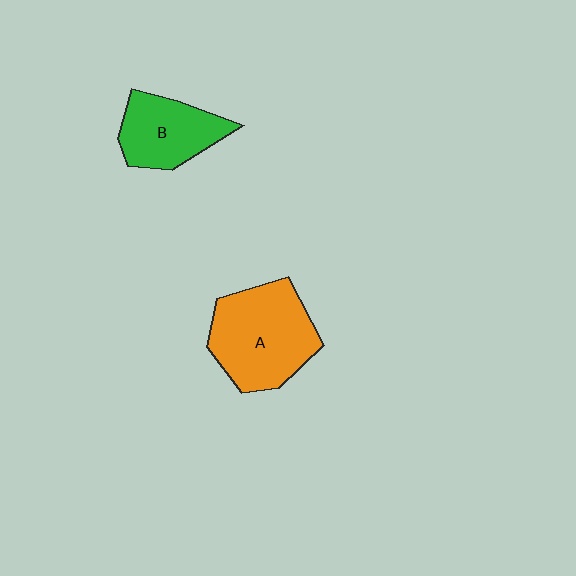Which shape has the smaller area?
Shape B (green).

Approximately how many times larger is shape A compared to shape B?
Approximately 1.5 times.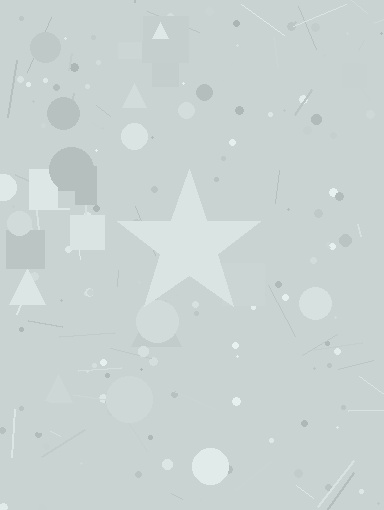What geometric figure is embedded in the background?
A star is embedded in the background.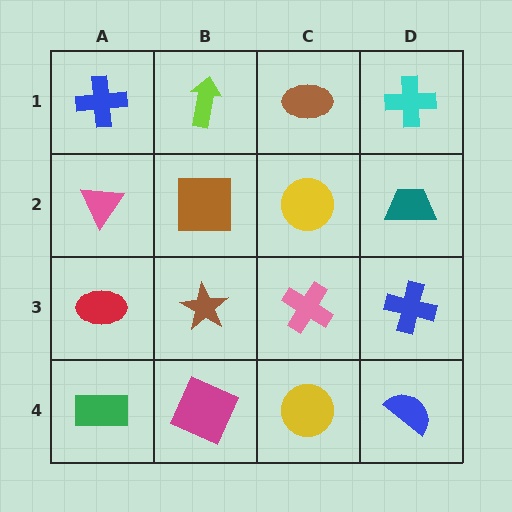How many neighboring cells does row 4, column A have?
2.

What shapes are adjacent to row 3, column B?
A brown square (row 2, column B), a magenta square (row 4, column B), a red ellipse (row 3, column A), a pink cross (row 3, column C).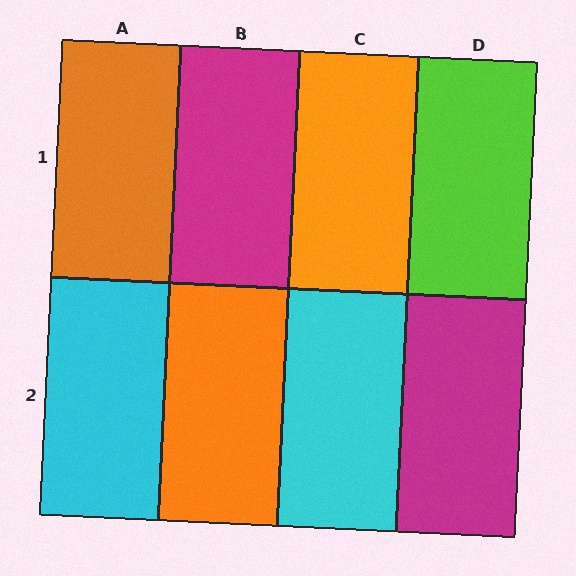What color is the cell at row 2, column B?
Orange.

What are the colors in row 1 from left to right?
Orange, magenta, orange, lime.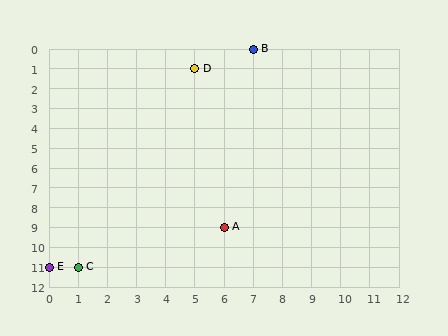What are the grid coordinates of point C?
Point C is at grid coordinates (1, 11).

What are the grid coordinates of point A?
Point A is at grid coordinates (6, 9).